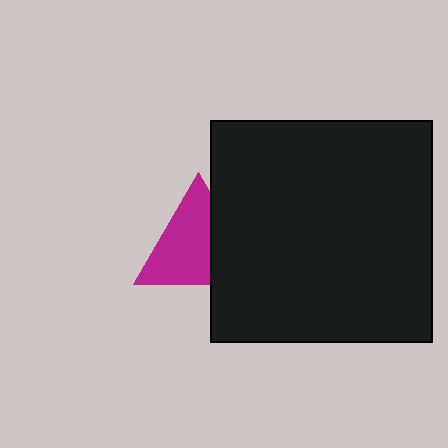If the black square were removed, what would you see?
You would see the complete magenta triangle.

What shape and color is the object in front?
The object in front is a black square.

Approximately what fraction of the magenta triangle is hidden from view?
Roughly 35% of the magenta triangle is hidden behind the black square.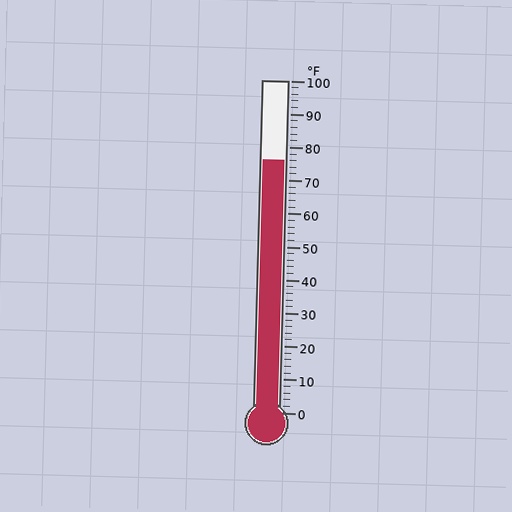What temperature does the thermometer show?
The thermometer shows approximately 76°F.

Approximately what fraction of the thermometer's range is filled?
The thermometer is filled to approximately 75% of its range.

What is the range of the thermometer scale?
The thermometer scale ranges from 0°F to 100°F.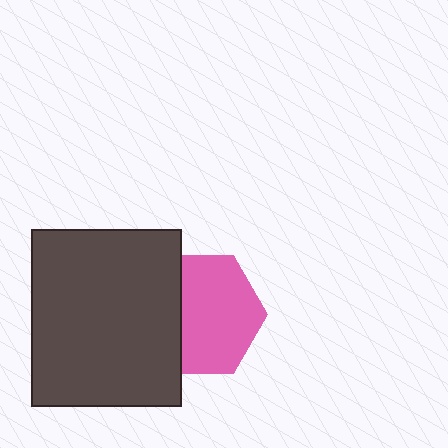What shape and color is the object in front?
The object in front is a dark gray rectangle.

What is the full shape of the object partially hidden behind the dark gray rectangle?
The partially hidden object is a pink hexagon.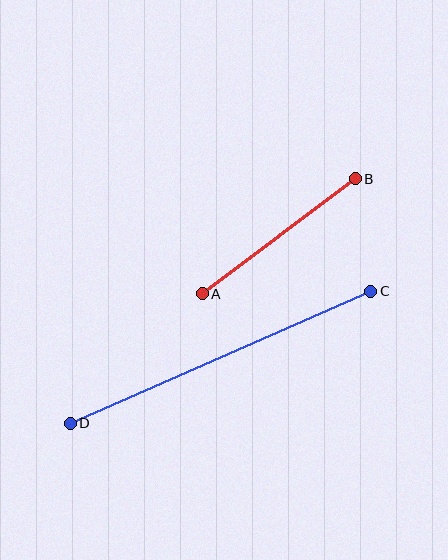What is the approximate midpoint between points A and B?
The midpoint is at approximately (279, 236) pixels.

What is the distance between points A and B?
The distance is approximately 191 pixels.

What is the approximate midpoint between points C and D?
The midpoint is at approximately (220, 357) pixels.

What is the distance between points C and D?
The distance is approximately 328 pixels.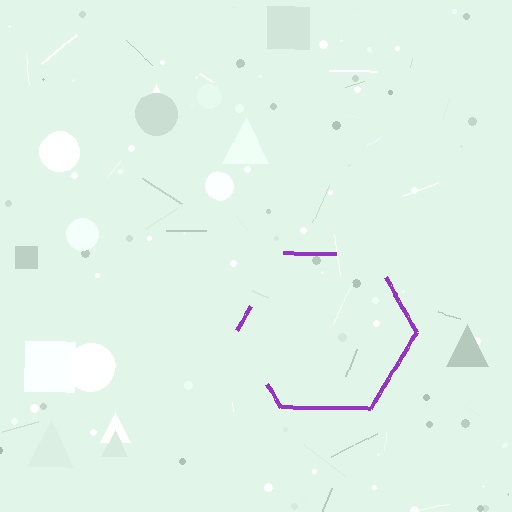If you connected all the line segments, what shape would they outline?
They would outline a hexagon.